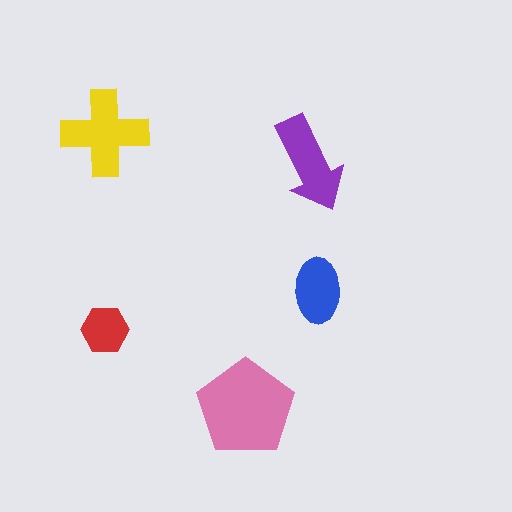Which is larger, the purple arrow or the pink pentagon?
The pink pentagon.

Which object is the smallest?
The red hexagon.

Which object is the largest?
The pink pentagon.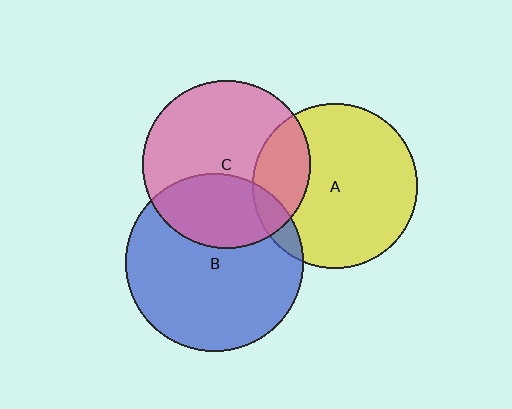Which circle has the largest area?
Circle B (blue).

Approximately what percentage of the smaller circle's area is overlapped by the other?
Approximately 35%.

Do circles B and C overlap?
Yes.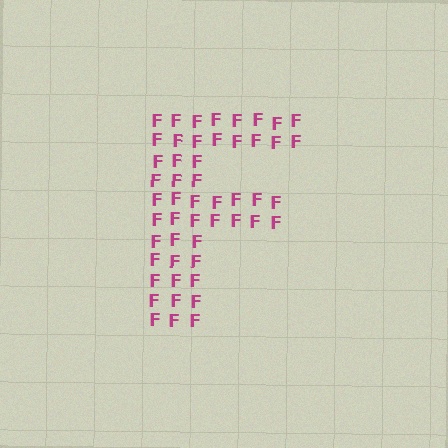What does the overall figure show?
The overall figure shows the letter F.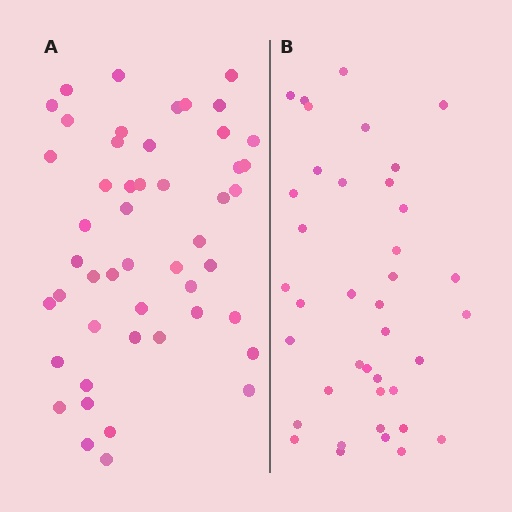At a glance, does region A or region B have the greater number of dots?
Region A (the left region) has more dots.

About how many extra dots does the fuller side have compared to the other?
Region A has roughly 10 or so more dots than region B.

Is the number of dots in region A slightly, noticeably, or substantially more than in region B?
Region A has noticeably more, but not dramatically so. The ratio is roughly 1.3 to 1.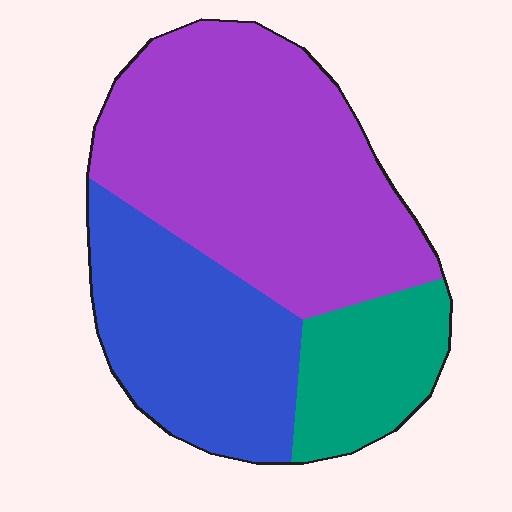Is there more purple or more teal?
Purple.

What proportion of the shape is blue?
Blue covers roughly 30% of the shape.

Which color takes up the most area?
Purple, at roughly 55%.